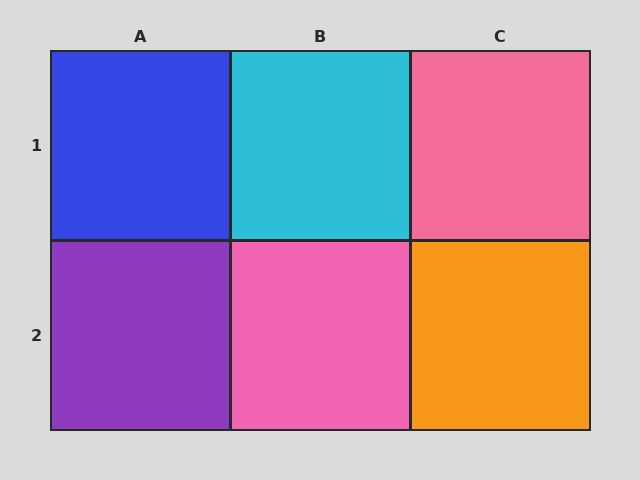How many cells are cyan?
1 cell is cyan.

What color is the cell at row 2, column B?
Pink.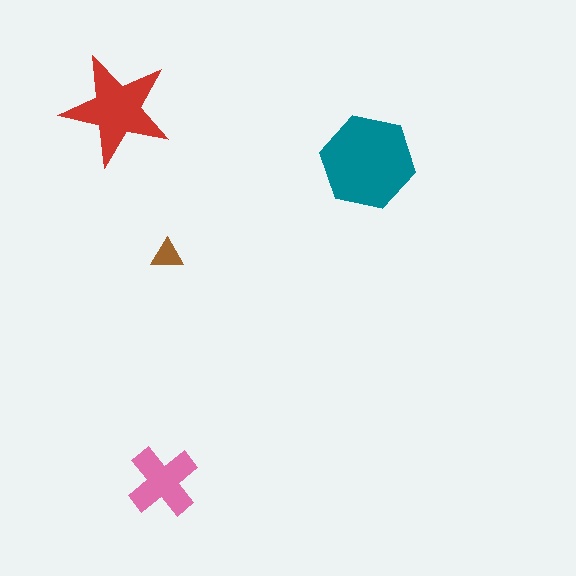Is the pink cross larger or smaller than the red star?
Smaller.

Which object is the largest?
The teal hexagon.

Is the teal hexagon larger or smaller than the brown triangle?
Larger.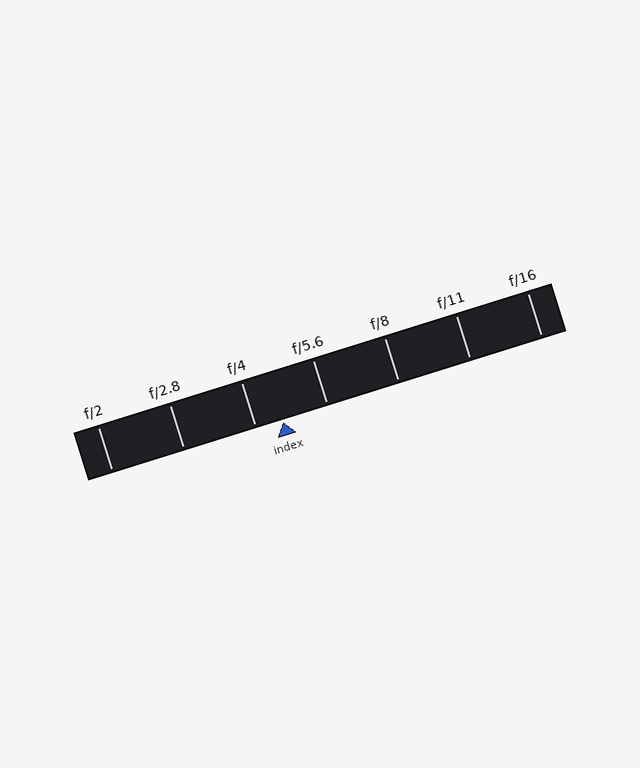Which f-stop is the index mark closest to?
The index mark is closest to f/4.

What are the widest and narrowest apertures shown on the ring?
The widest aperture shown is f/2 and the narrowest is f/16.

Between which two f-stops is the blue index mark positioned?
The index mark is between f/4 and f/5.6.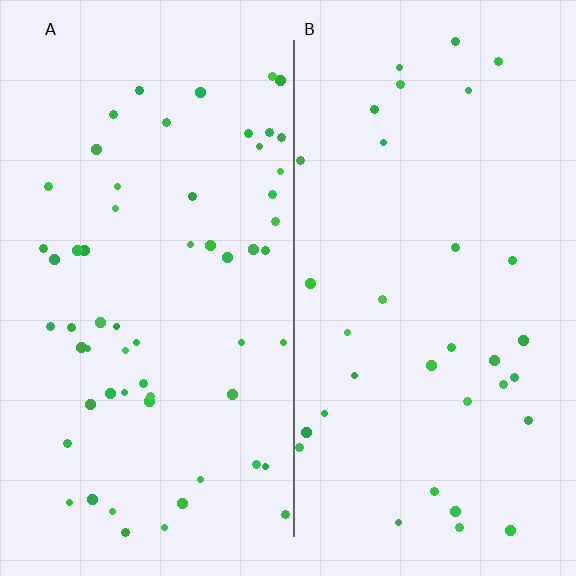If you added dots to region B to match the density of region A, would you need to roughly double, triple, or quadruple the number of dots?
Approximately double.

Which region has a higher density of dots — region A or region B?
A (the left).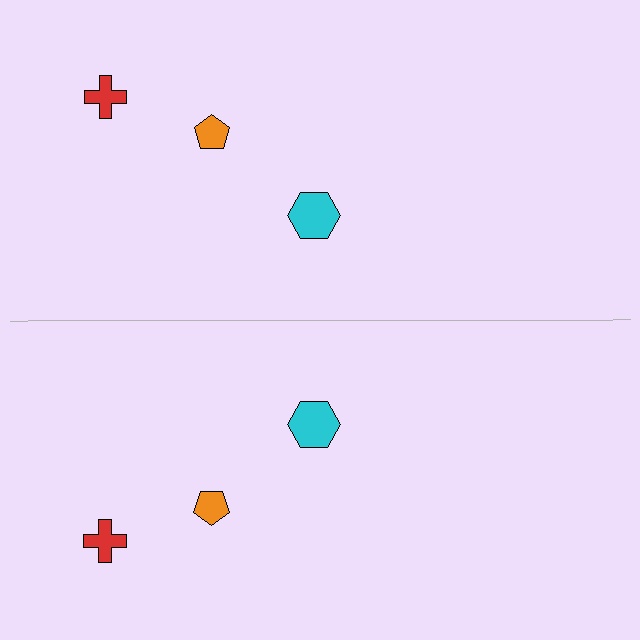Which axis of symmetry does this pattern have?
The pattern has a horizontal axis of symmetry running through the center of the image.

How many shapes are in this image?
There are 6 shapes in this image.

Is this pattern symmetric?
Yes, this pattern has bilateral (reflection) symmetry.